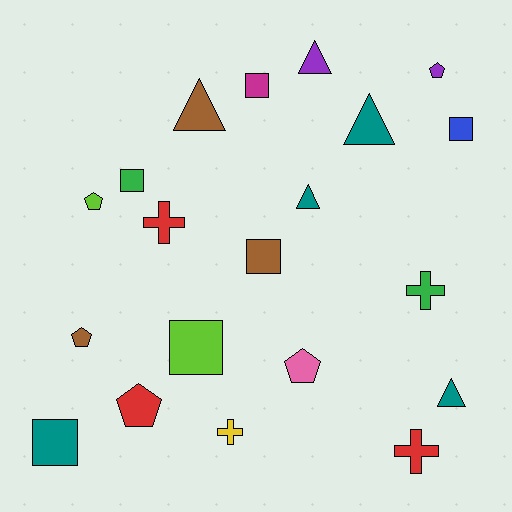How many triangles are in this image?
There are 5 triangles.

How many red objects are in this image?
There are 3 red objects.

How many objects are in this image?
There are 20 objects.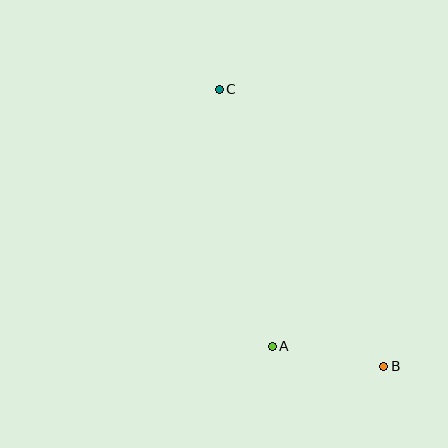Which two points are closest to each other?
Points A and B are closest to each other.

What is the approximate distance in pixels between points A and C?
The distance between A and C is approximately 262 pixels.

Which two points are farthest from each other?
Points B and C are farthest from each other.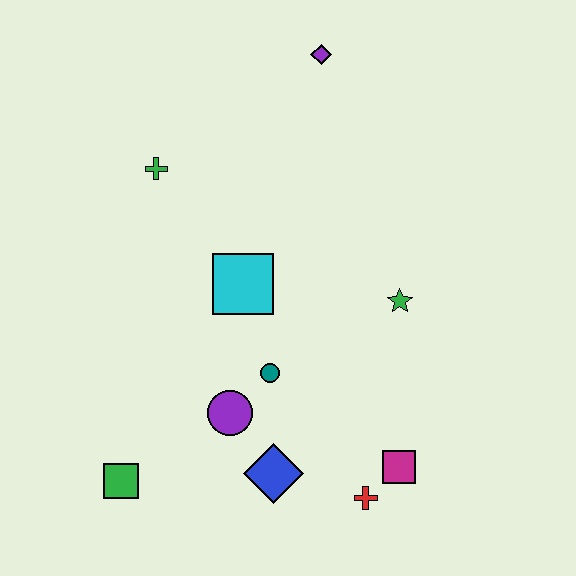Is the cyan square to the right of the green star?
No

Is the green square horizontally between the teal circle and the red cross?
No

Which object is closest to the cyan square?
The teal circle is closest to the cyan square.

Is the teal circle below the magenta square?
No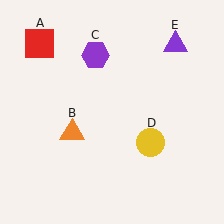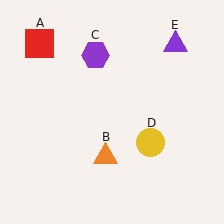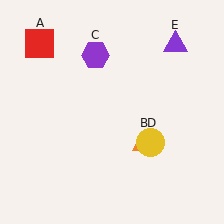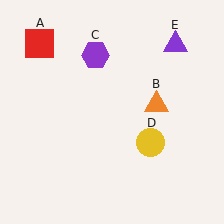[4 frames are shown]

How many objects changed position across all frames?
1 object changed position: orange triangle (object B).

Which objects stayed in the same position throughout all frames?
Red square (object A) and purple hexagon (object C) and yellow circle (object D) and purple triangle (object E) remained stationary.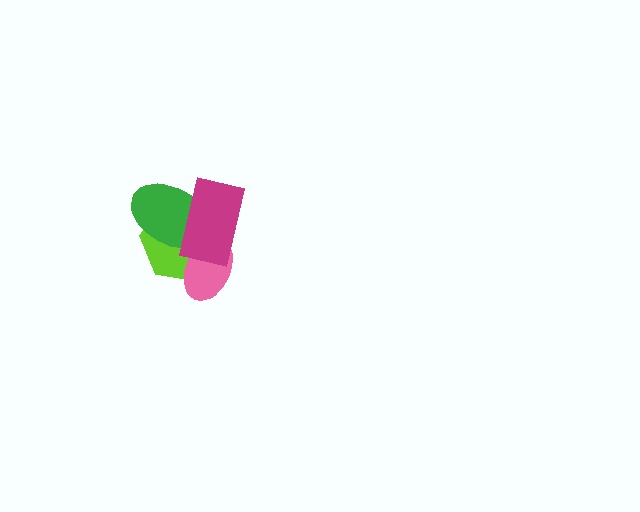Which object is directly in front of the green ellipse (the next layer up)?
The pink ellipse is directly in front of the green ellipse.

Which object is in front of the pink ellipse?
The magenta rectangle is in front of the pink ellipse.